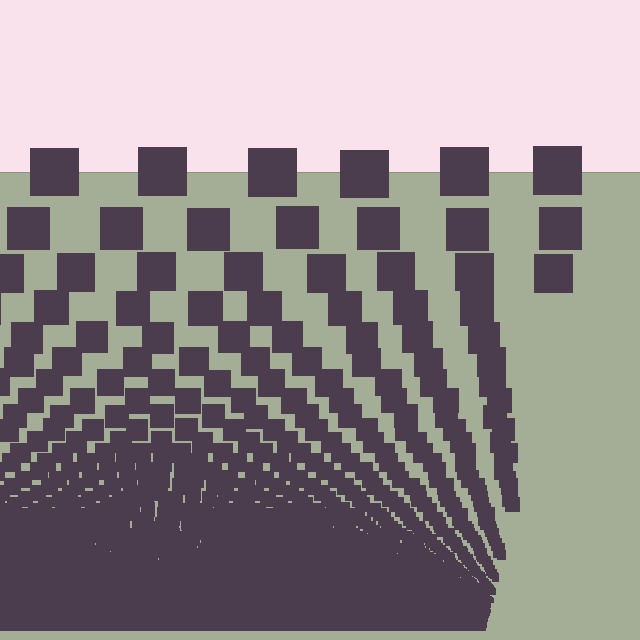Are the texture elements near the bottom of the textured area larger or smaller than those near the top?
Smaller. The gradient is inverted — elements near the bottom are smaller and denser.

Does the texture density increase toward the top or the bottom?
Density increases toward the bottom.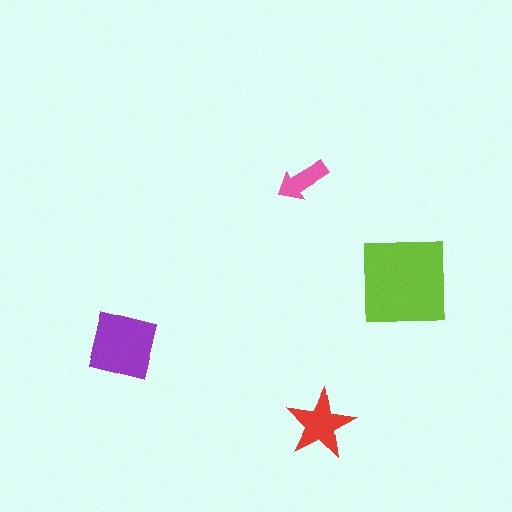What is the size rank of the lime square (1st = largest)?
1st.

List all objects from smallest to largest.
The pink arrow, the red star, the purple square, the lime square.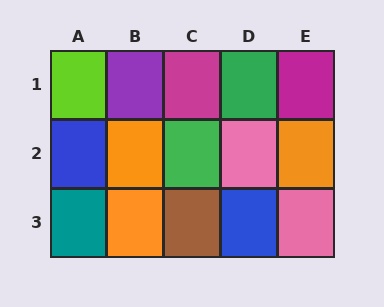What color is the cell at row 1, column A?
Lime.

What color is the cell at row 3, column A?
Teal.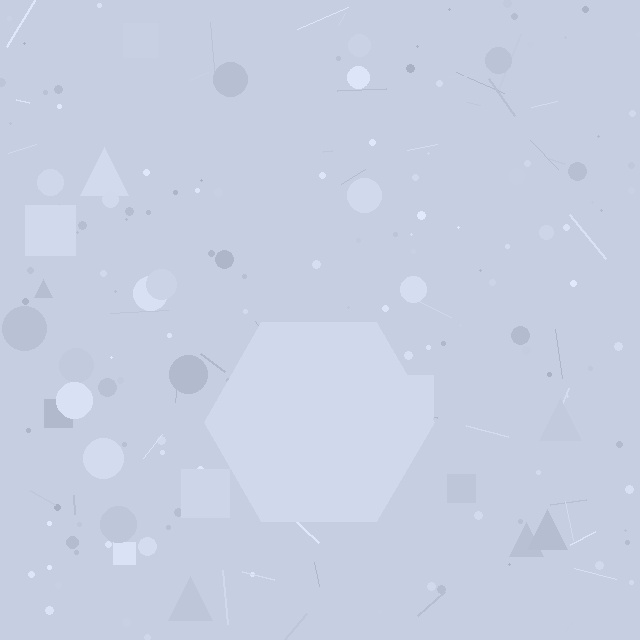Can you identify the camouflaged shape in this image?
The camouflaged shape is a hexagon.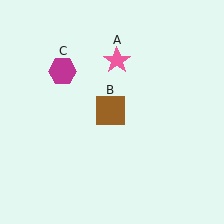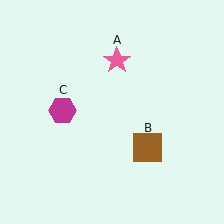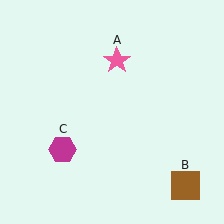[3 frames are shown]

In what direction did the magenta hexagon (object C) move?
The magenta hexagon (object C) moved down.